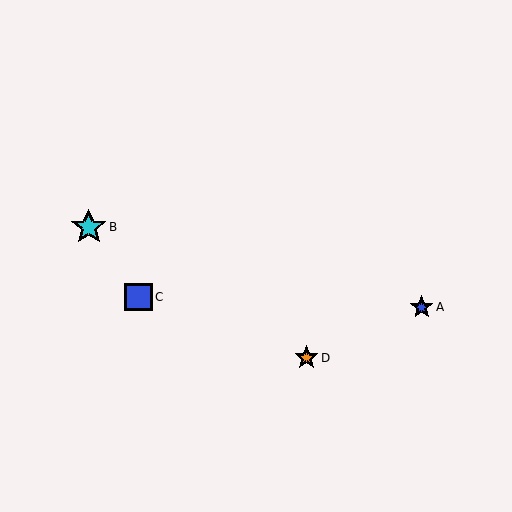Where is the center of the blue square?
The center of the blue square is at (138, 297).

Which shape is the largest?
The cyan star (labeled B) is the largest.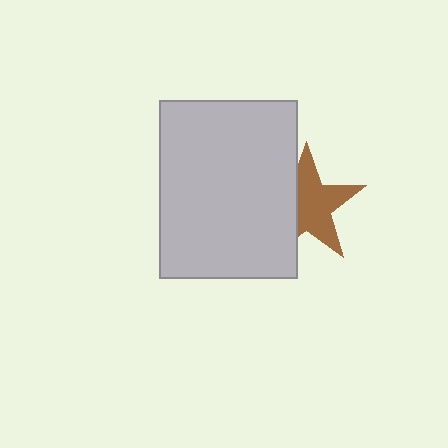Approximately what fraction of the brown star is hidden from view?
Roughly 36% of the brown star is hidden behind the light gray rectangle.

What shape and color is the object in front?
The object in front is a light gray rectangle.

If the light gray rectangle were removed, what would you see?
You would see the complete brown star.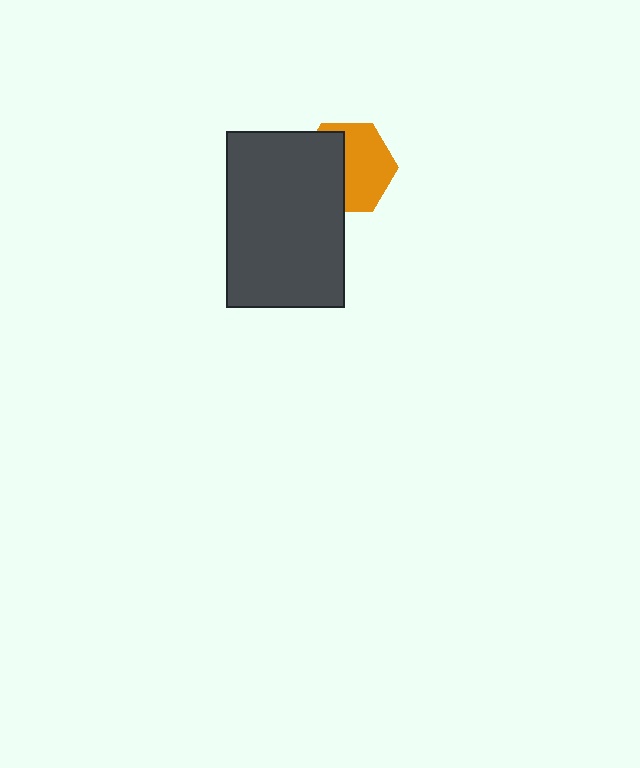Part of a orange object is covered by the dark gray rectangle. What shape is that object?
It is a hexagon.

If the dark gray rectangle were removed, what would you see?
You would see the complete orange hexagon.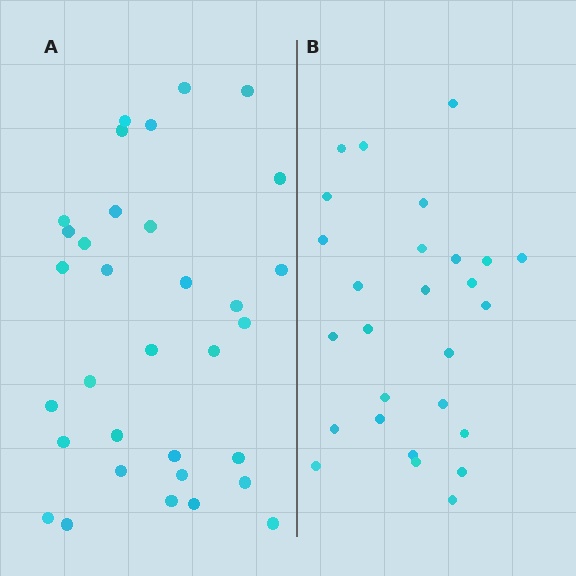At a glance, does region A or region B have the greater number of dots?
Region A (the left region) has more dots.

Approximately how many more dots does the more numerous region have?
Region A has about 6 more dots than region B.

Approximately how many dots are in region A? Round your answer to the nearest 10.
About 30 dots. (The exact count is 33, which rounds to 30.)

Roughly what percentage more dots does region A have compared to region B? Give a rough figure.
About 20% more.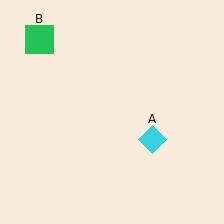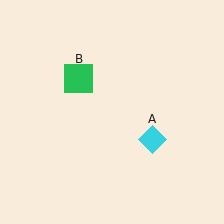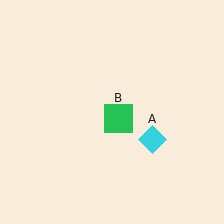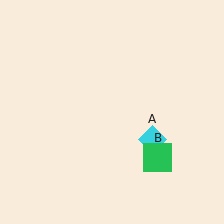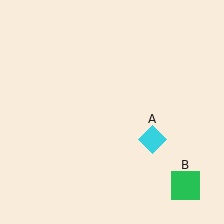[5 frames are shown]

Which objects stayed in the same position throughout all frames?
Cyan diamond (object A) remained stationary.